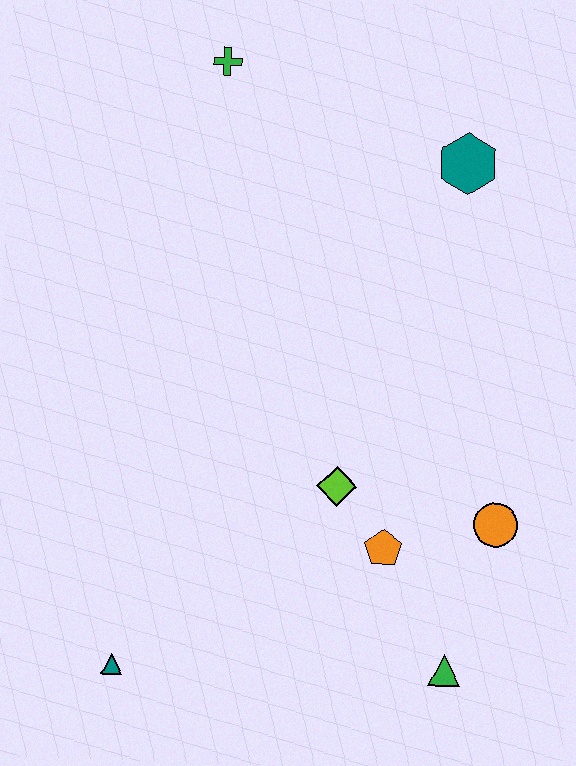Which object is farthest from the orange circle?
The green cross is farthest from the orange circle.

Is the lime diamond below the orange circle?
No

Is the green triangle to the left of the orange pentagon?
No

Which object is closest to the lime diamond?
The orange pentagon is closest to the lime diamond.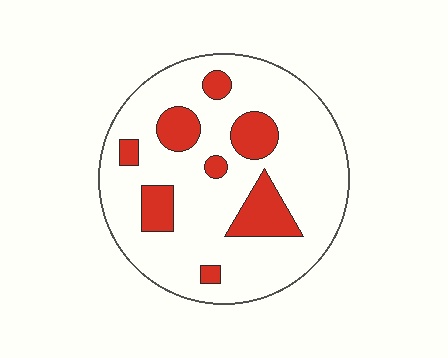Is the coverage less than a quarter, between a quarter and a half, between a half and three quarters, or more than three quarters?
Less than a quarter.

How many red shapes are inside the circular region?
8.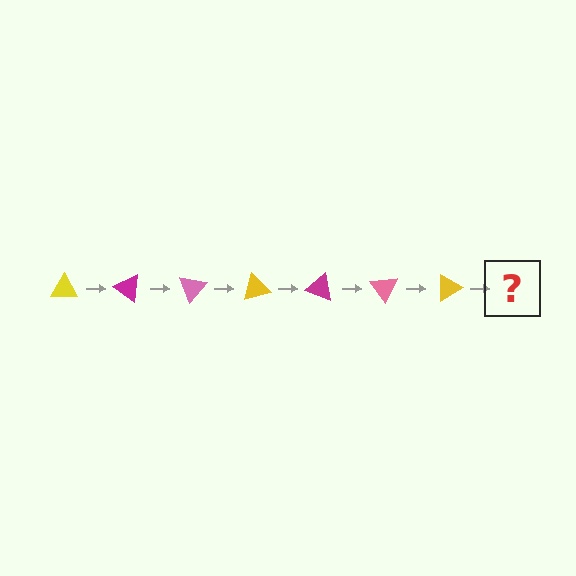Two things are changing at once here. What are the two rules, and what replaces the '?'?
The two rules are that it rotates 35 degrees each step and the color cycles through yellow, magenta, and pink. The '?' should be a magenta triangle, rotated 245 degrees from the start.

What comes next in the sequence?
The next element should be a magenta triangle, rotated 245 degrees from the start.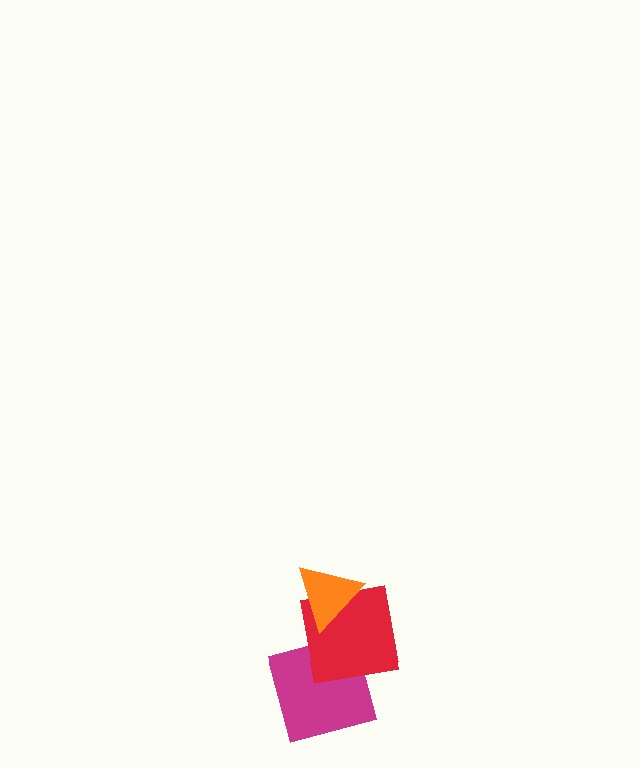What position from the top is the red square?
The red square is 2nd from the top.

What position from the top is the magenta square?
The magenta square is 3rd from the top.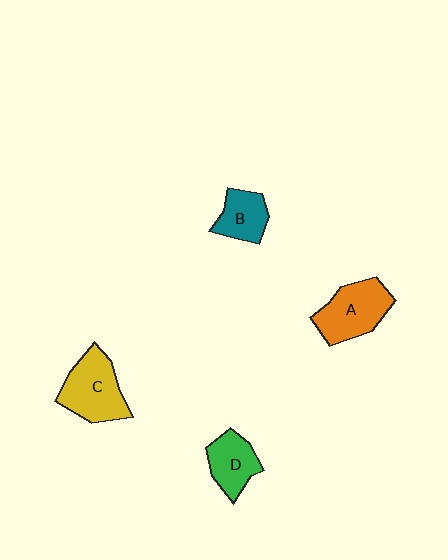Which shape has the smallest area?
Shape B (teal).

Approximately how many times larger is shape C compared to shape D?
Approximately 1.4 times.